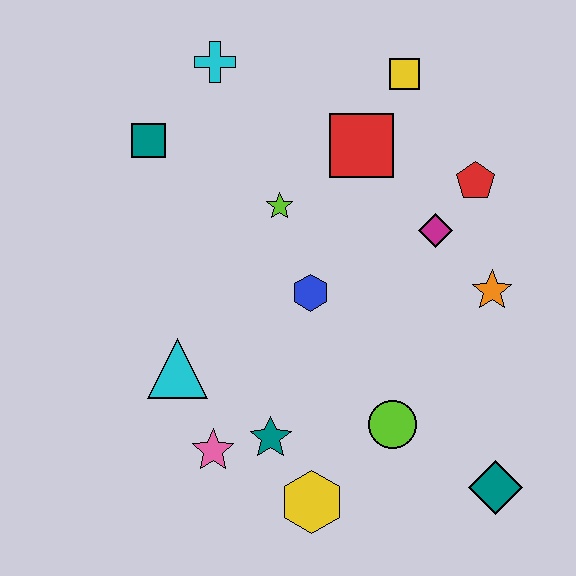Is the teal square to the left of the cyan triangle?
Yes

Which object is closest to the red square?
The yellow square is closest to the red square.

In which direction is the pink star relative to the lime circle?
The pink star is to the left of the lime circle.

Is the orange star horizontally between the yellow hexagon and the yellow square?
No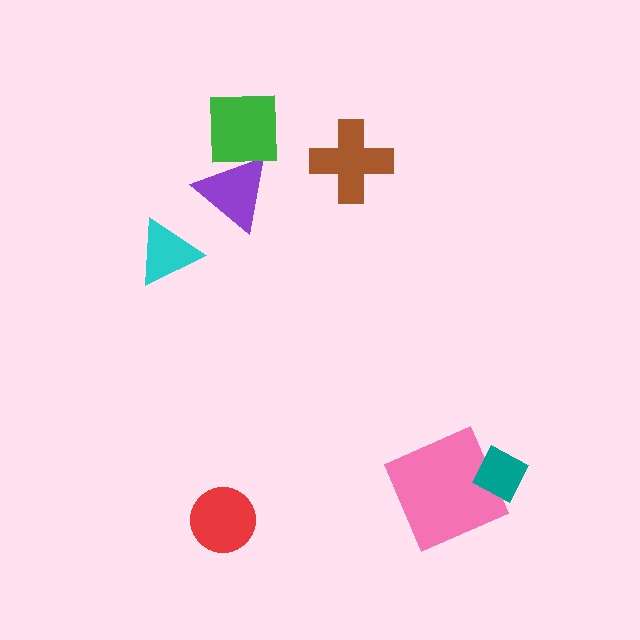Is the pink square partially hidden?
Yes, it is partially covered by another shape.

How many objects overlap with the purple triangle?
1 object overlaps with the purple triangle.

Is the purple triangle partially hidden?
Yes, it is partially covered by another shape.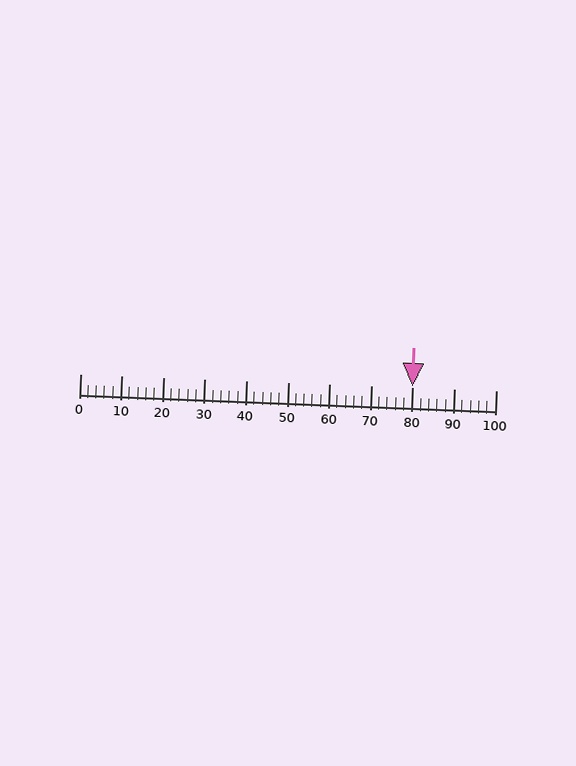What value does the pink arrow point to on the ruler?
The pink arrow points to approximately 80.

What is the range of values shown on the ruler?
The ruler shows values from 0 to 100.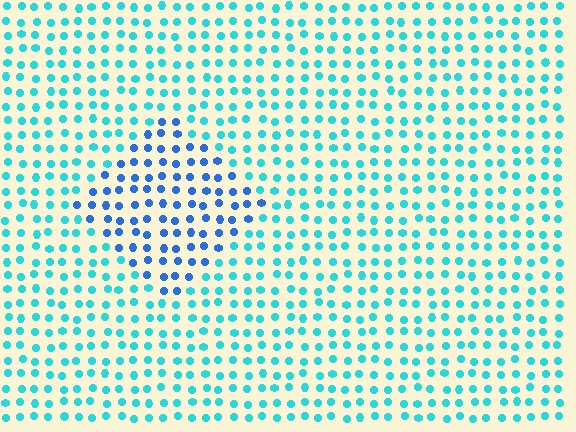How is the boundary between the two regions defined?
The boundary is defined purely by a slight shift in hue (about 37 degrees). Spacing, size, and orientation are identical on both sides.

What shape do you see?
I see a diamond.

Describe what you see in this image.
The image is filled with small cyan elements in a uniform arrangement. A diamond-shaped region is visible where the elements are tinted to a slightly different hue, forming a subtle color boundary.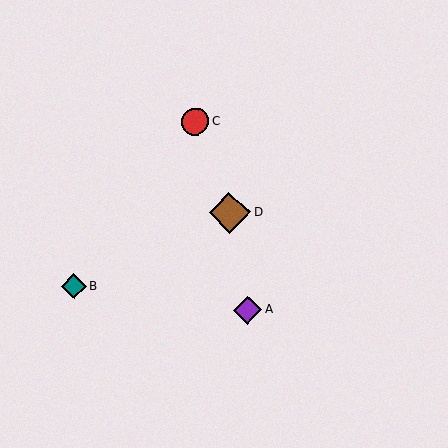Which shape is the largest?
The brown diamond (labeled D) is the largest.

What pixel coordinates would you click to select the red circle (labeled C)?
Click at (195, 122) to select the red circle C.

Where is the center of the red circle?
The center of the red circle is at (195, 122).